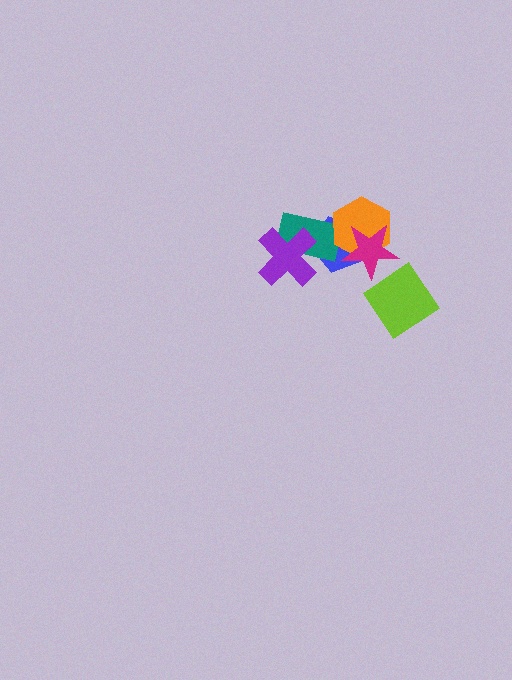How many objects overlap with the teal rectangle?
3 objects overlap with the teal rectangle.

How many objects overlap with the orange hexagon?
3 objects overlap with the orange hexagon.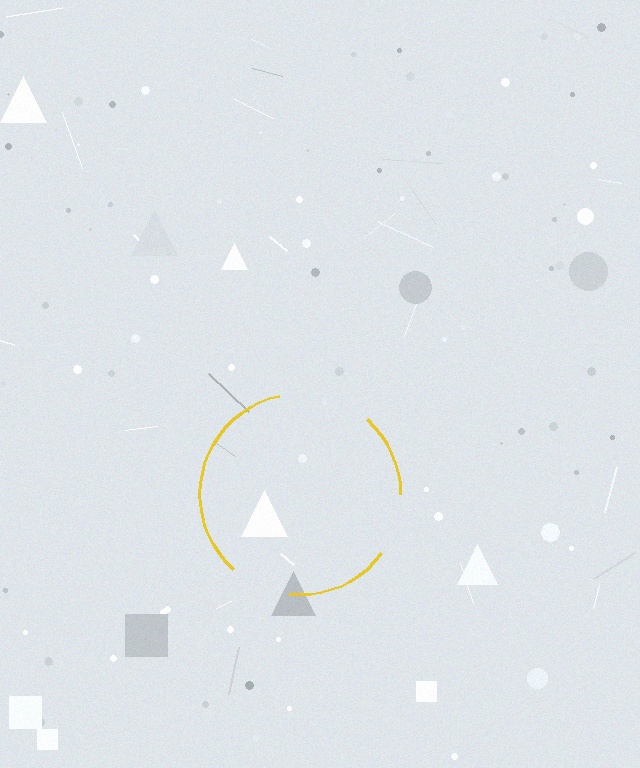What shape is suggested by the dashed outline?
The dashed outline suggests a circle.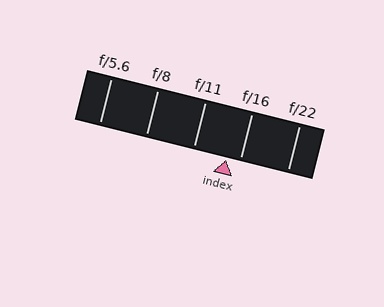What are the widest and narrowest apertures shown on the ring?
The widest aperture shown is f/5.6 and the narrowest is f/22.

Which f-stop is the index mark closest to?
The index mark is closest to f/16.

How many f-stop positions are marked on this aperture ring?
There are 5 f-stop positions marked.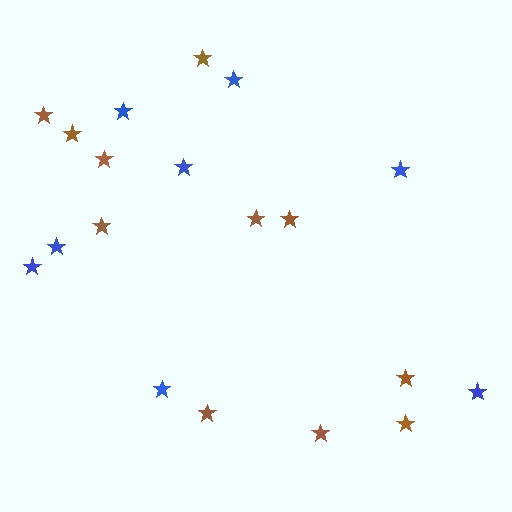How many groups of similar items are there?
There are 2 groups: one group of brown stars (11) and one group of blue stars (8).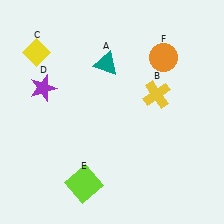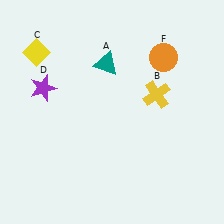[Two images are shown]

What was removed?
The lime square (E) was removed in Image 2.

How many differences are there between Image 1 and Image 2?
There is 1 difference between the two images.